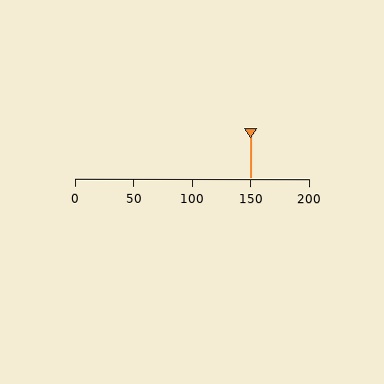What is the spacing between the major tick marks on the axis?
The major ticks are spaced 50 apart.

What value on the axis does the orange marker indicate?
The marker indicates approximately 150.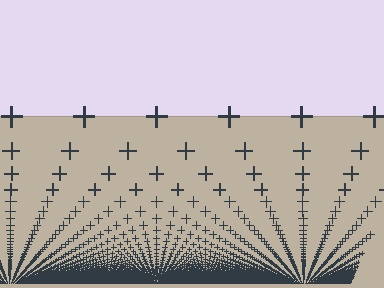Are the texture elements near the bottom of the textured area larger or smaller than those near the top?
Smaller. The gradient is inverted — elements near the bottom are smaller and denser.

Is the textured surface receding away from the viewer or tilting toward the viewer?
The surface appears to tilt toward the viewer. Texture elements get larger and sparser toward the top.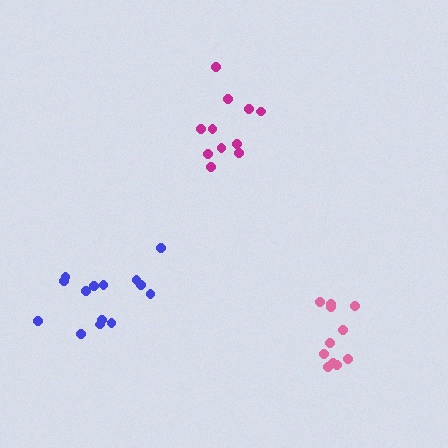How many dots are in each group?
Group 1: 11 dots, Group 2: 14 dots, Group 3: 11 dots (36 total).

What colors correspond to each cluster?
The clusters are colored: pink, blue, magenta.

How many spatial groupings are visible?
There are 3 spatial groupings.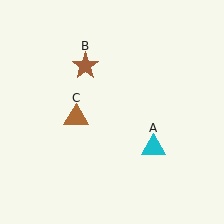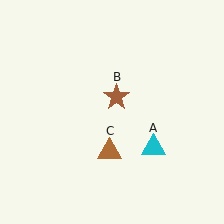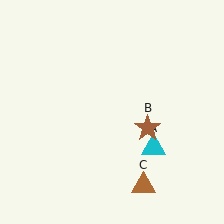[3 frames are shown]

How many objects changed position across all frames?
2 objects changed position: brown star (object B), brown triangle (object C).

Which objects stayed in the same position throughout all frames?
Cyan triangle (object A) remained stationary.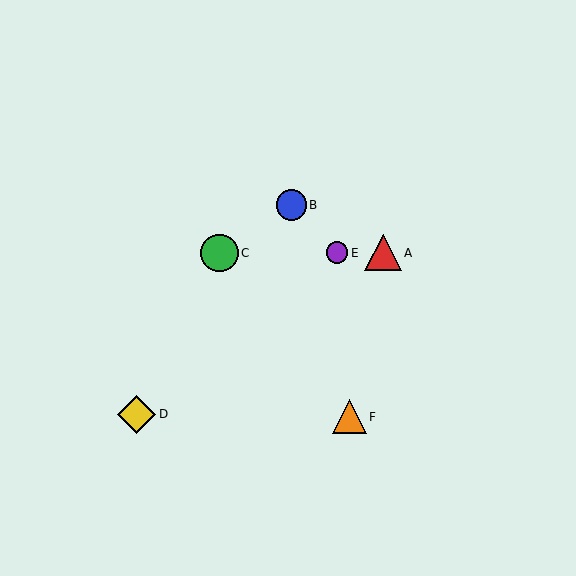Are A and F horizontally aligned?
No, A is at y≈253 and F is at y≈417.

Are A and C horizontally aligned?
Yes, both are at y≈253.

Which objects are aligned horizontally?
Objects A, C, E are aligned horizontally.